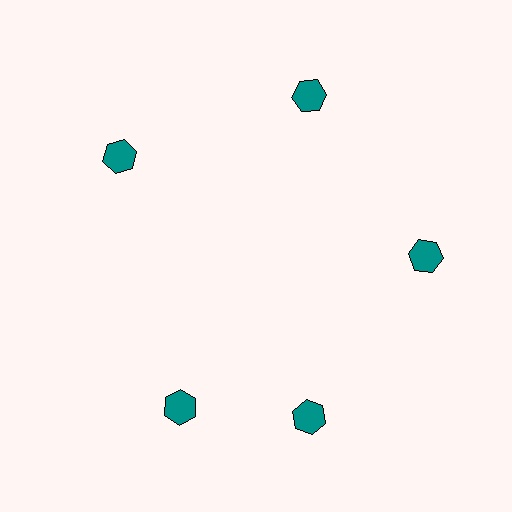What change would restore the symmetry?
The symmetry would be restored by rotating it back into even spacing with its neighbors so that all 5 hexagons sit at equal angles and equal distance from the center.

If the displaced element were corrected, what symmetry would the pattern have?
It would have 5-fold rotational symmetry — the pattern would map onto itself every 72 degrees.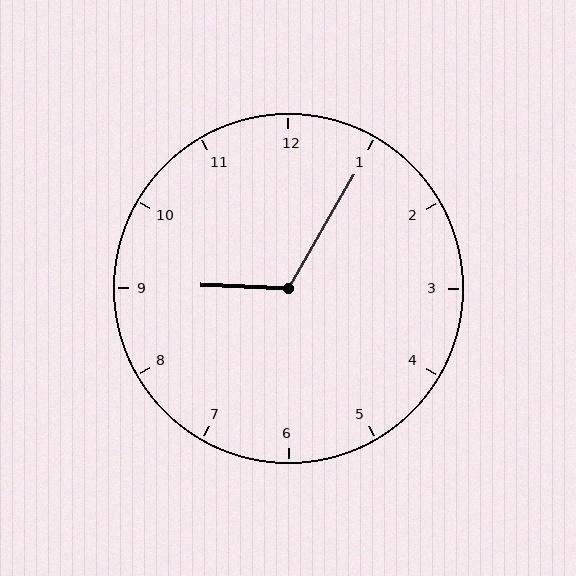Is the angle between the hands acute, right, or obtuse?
It is obtuse.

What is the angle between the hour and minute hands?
Approximately 118 degrees.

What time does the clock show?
9:05.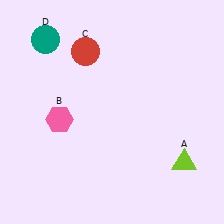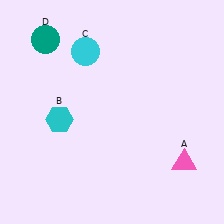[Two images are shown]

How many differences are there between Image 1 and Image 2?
There are 3 differences between the two images.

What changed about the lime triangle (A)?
In Image 1, A is lime. In Image 2, it changed to pink.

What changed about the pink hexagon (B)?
In Image 1, B is pink. In Image 2, it changed to cyan.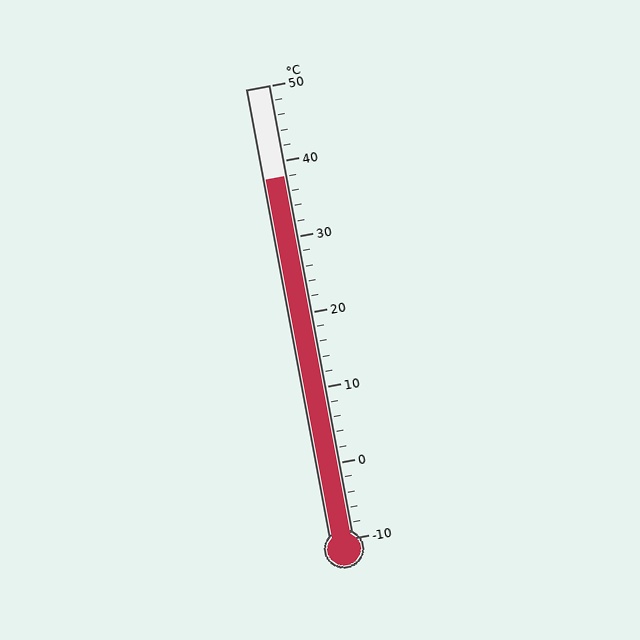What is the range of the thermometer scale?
The thermometer scale ranges from -10°C to 50°C.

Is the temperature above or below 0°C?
The temperature is above 0°C.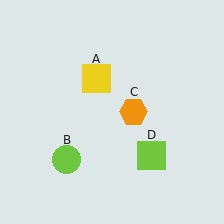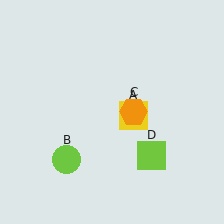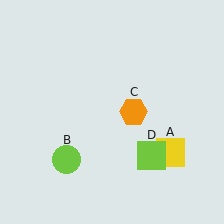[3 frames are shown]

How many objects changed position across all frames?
1 object changed position: yellow square (object A).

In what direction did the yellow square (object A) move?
The yellow square (object A) moved down and to the right.